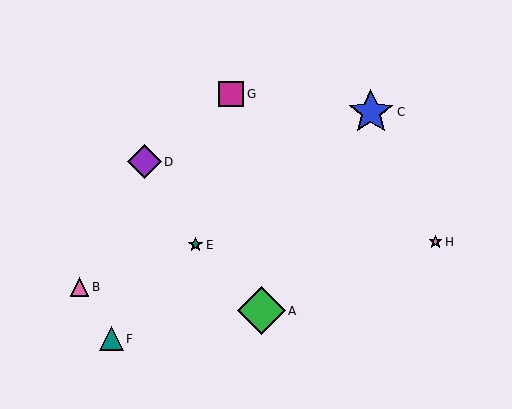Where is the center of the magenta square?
The center of the magenta square is at (231, 94).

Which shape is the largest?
The green diamond (labeled A) is the largest.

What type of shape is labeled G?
Shape G is a magenta square.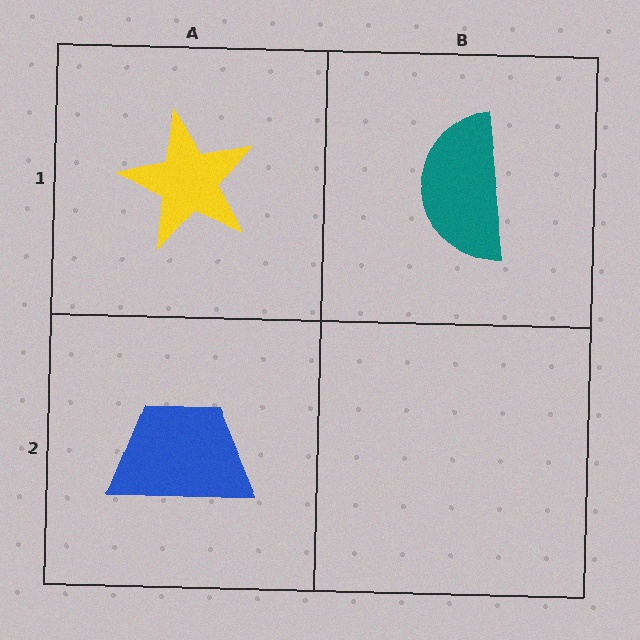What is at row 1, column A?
A yellow star.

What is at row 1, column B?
A teal semicircle.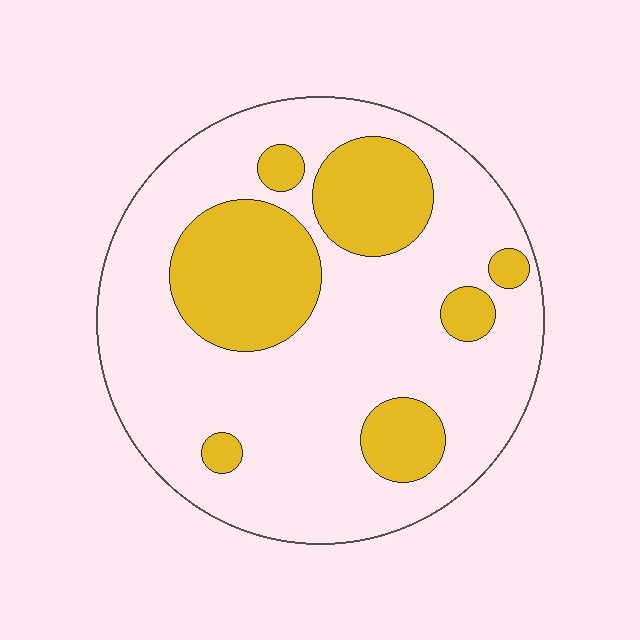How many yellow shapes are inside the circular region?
7.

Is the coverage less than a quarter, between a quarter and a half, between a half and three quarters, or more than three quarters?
Between a quarter and a half.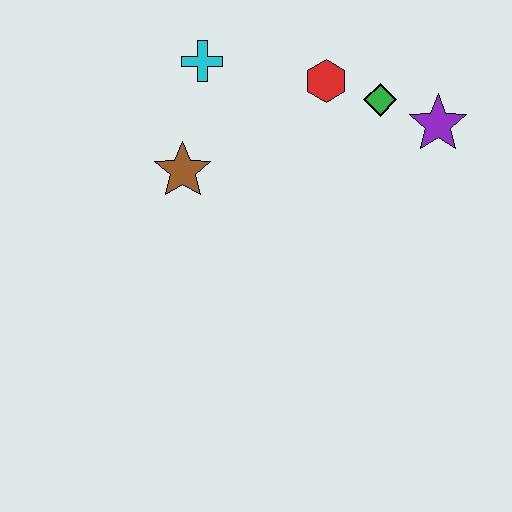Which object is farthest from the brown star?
The purple star is farthest from the brown star.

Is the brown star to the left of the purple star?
Yes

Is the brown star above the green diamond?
No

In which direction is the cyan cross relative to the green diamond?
The cyan cross is to the left of the green diamond.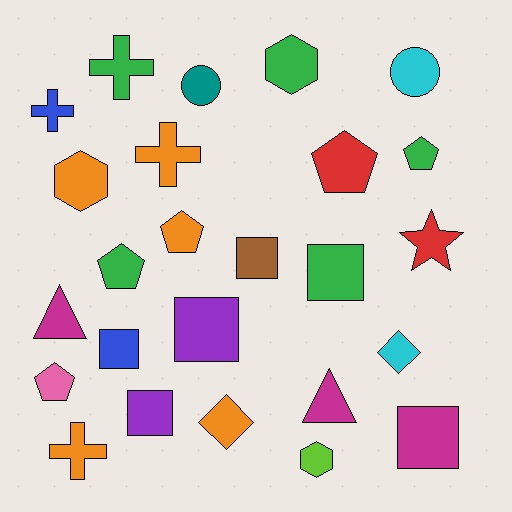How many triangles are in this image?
There are 2 triangles.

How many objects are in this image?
There are 25 objects.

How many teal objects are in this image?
There is 1 teal object.